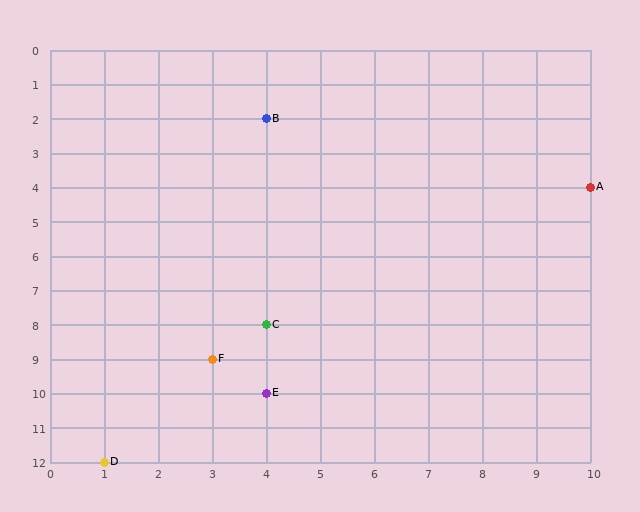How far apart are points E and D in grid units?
Points E and D are 3 columns and 2 rows apart (about 3.6 grid units diagonally).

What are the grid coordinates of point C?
Point C is at grid coordinates (4, 8).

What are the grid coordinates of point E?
Point E is at grid coordinates (4, 10).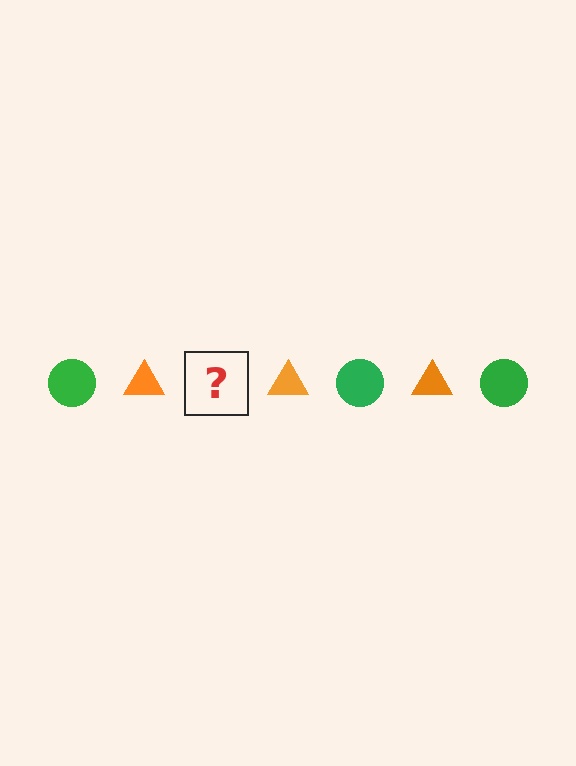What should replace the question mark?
The question mark should be replaced with a green circle.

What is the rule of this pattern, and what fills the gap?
The rule is that the pattern alternates between green circle and orange triangle. The gap should be filled with a green circle.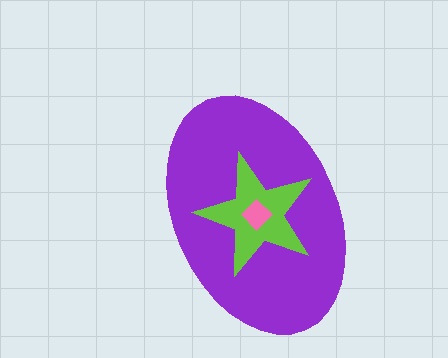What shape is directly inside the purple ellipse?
The lime star.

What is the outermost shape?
The purple ellipse.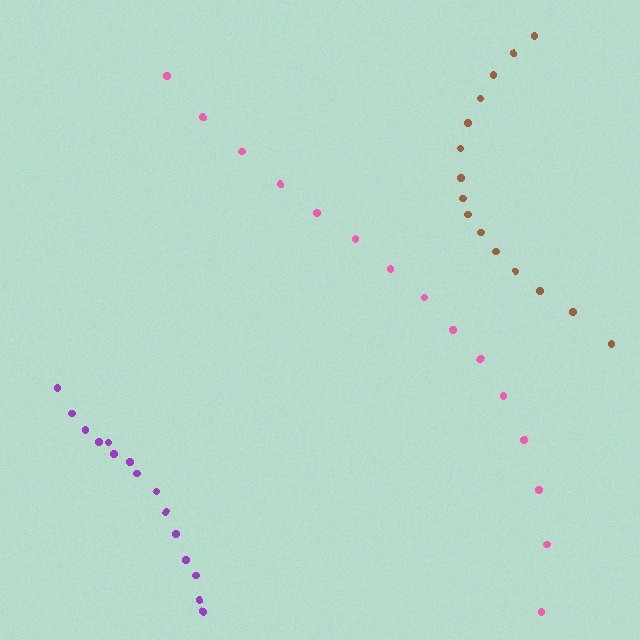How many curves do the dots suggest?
There are 3 distinct paths.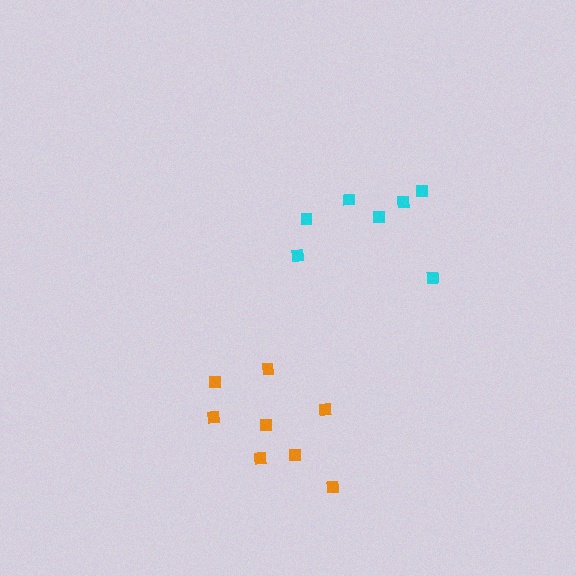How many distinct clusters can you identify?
There are 2 distinct clusters.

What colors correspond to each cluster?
The clusters are colored: orange, cyan.